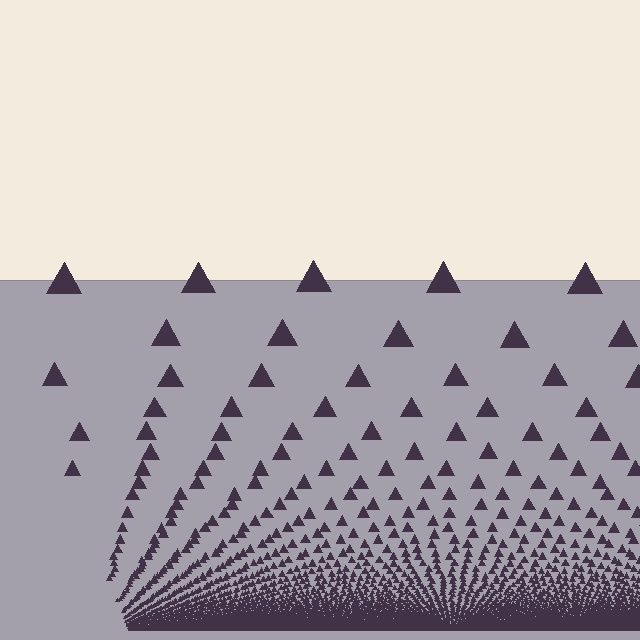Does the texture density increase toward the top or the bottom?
Density increases toward the bottom.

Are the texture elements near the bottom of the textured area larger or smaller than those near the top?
Smaller. The gradient is inverted — elements near the bottom are smaller and denser.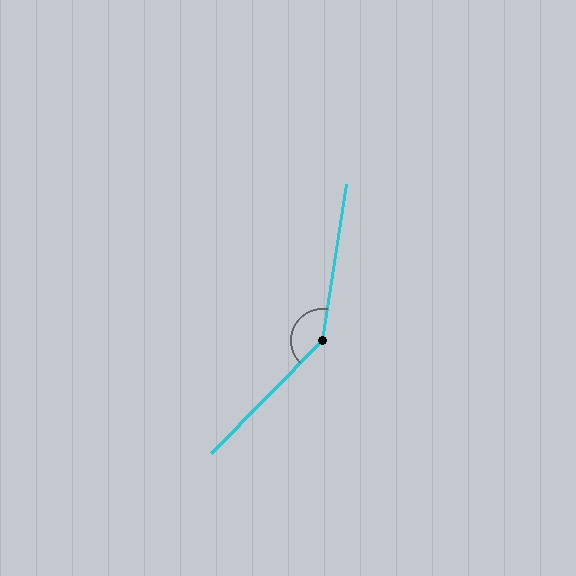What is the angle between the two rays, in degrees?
Approximately 144 degrees.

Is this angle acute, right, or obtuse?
It is obtuse.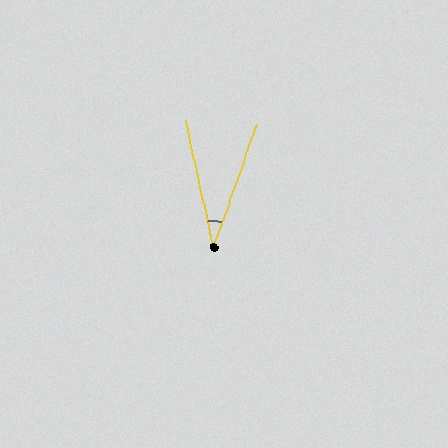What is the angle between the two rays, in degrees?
Approximately 31 degrees.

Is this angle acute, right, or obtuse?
It is acute.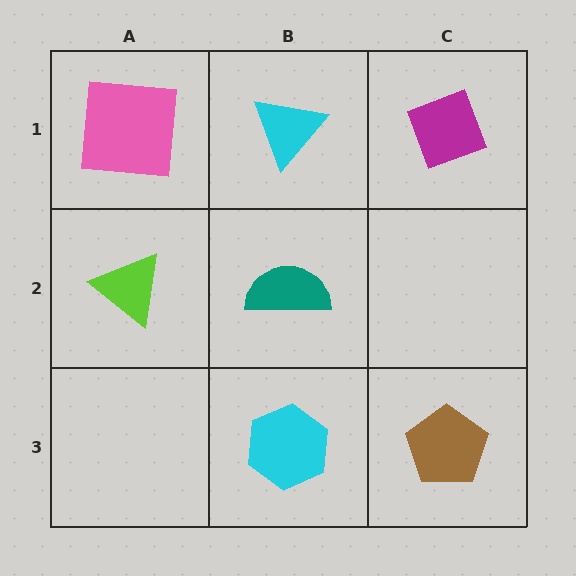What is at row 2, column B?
A teal semicircle.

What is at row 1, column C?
A magenta diamond.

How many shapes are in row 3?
2 shapes.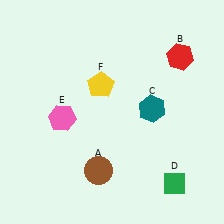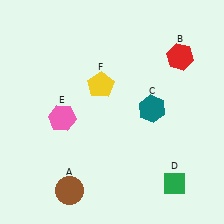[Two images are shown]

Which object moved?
The brown circle (A) moved left.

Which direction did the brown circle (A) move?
The brown circle (A) moved left.